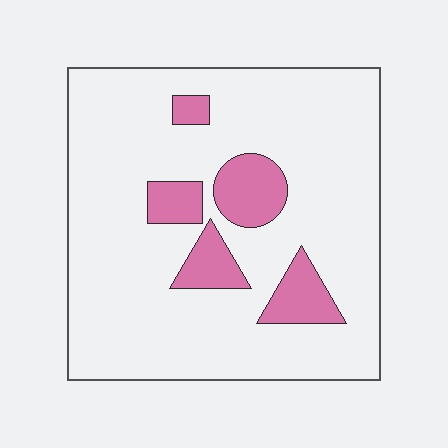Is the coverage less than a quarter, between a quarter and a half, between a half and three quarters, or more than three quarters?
Less than a quarter.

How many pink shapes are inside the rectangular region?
5.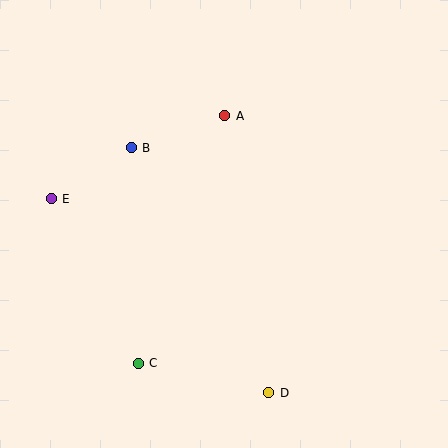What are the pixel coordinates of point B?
Point B is at (131, 148).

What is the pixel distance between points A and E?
The distance between A and E is 192 pixels.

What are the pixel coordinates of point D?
Point D is at (269, 393).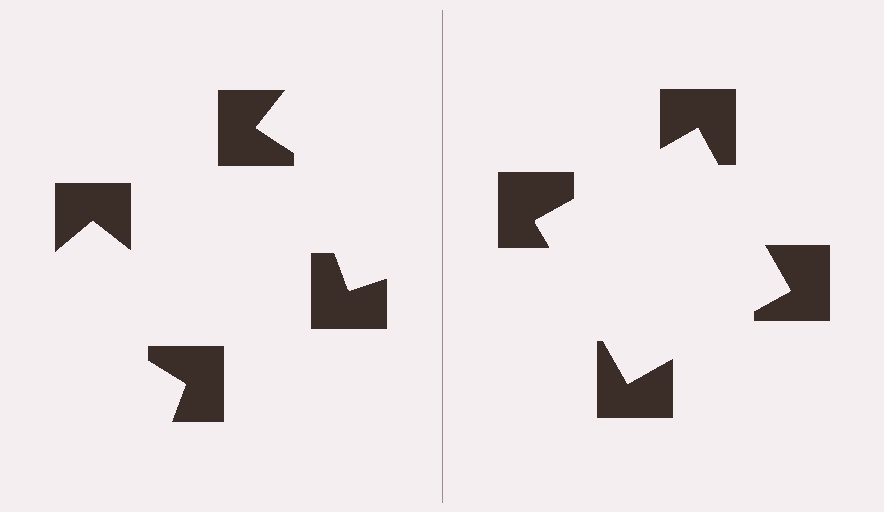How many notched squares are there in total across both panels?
8 — 4 on each side.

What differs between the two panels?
The notched squares are positioned identically on both sides; only the wedge orientations differ. On the right they align to a square; on the left they are misaligned.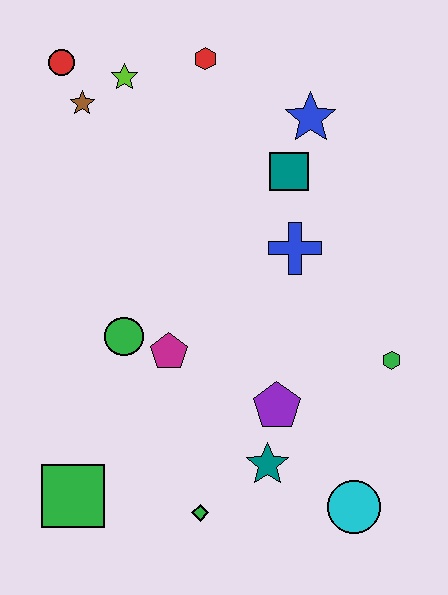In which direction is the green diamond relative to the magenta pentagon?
The green diamond is below the magenta pentagon.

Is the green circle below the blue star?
Yes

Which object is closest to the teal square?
The blue star is closest to the teal square.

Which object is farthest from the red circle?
The cyan circle is farthest from the red circle.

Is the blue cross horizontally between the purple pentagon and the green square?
No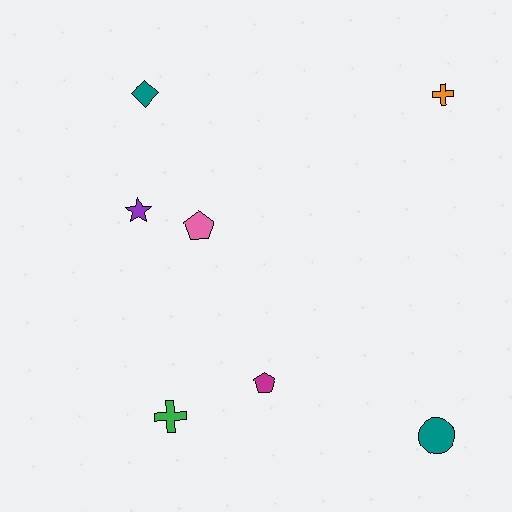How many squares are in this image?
There are no squares.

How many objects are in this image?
There are 7 objects.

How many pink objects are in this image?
There is 1 pink object.